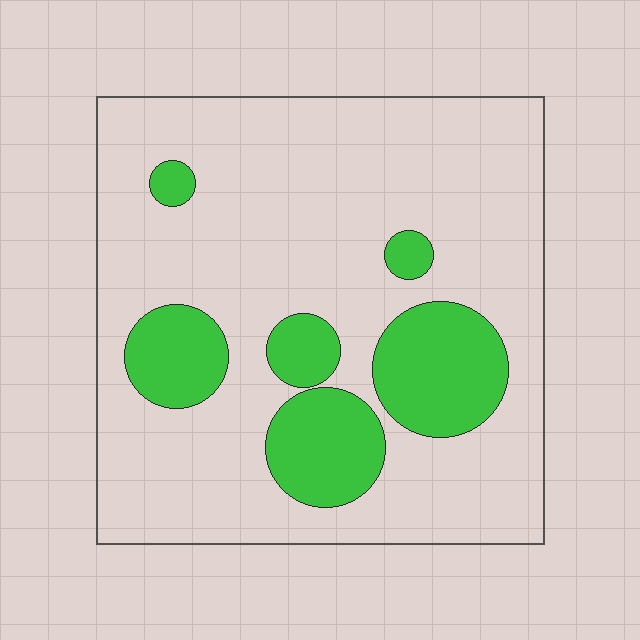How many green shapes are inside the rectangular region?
6.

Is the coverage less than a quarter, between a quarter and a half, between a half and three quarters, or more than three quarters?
Less than a quarter.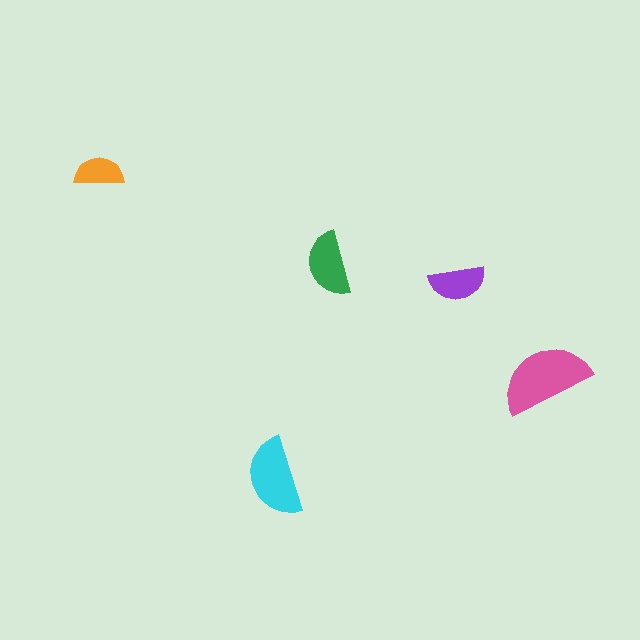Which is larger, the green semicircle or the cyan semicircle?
The cyan one.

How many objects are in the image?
There are 5 objects in the image.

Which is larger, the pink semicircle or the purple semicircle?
The pink one.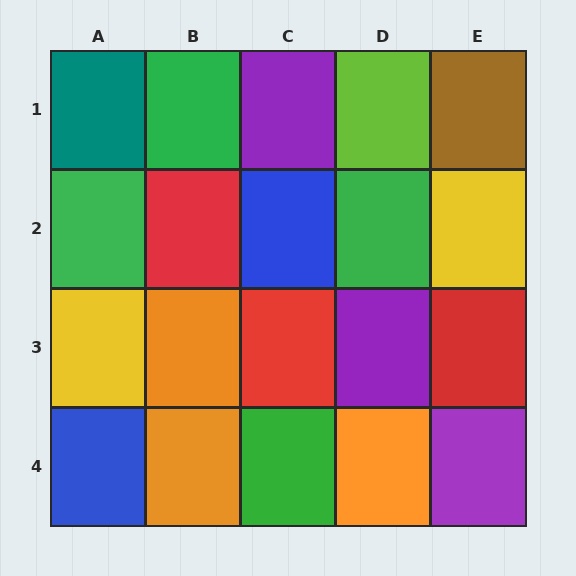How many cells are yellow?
2 cells are yellow.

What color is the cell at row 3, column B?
Orange.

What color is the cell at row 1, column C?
Purple.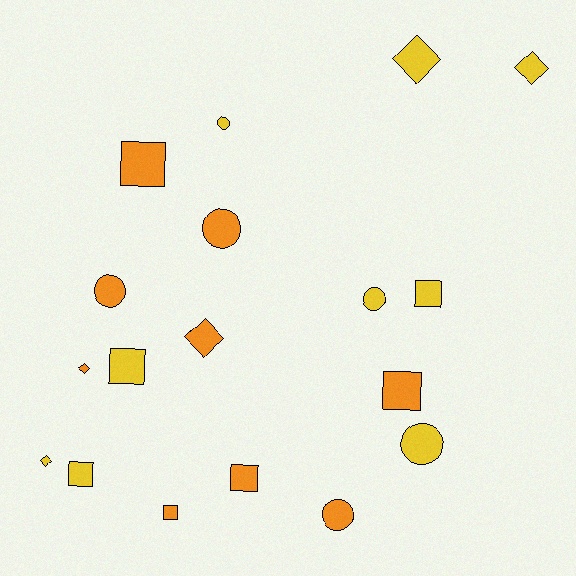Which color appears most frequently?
Orange, with 9 objects.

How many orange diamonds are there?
There are 2 orange diamonds.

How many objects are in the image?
There are 18 objects.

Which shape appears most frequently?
Square, with 7 objects.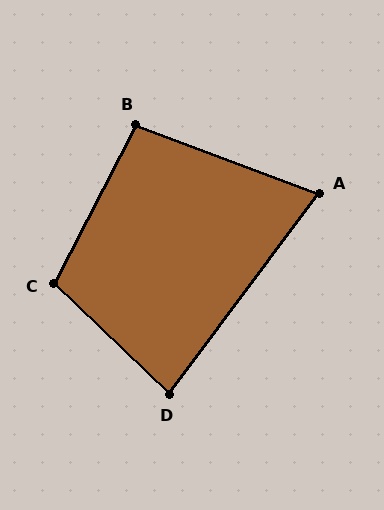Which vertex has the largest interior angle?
C, at approximately 106 degrees.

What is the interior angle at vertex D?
Approximately 83 degrees (acute).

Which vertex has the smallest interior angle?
A, at approximately 74 degrees.